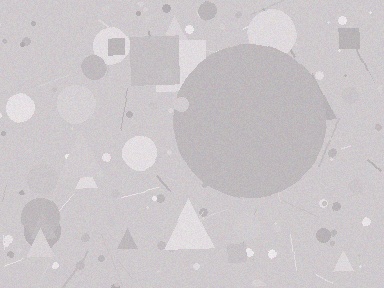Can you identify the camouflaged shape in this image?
The camouflaged shape is a circle.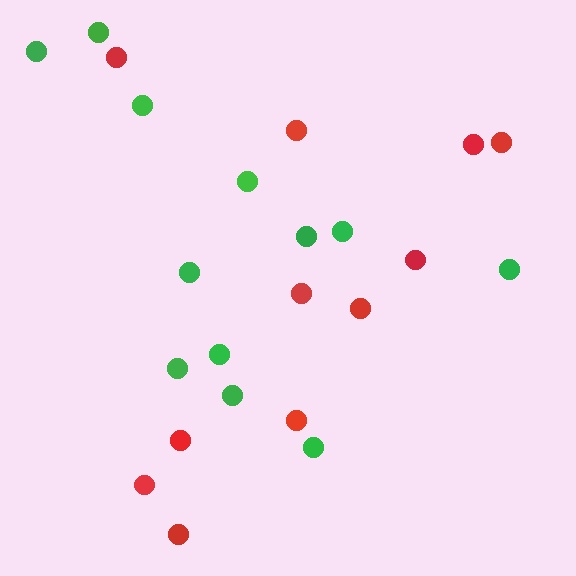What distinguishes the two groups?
There are 2 groups: one group of green circles (12) and one group of red circles (11).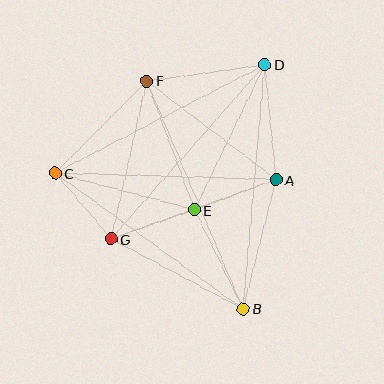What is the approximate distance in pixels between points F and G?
The distance between F and G is approximately 162 pixels.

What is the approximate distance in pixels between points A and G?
The distance between A and G is approximately 176 pixels.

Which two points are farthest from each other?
Points B and F are farthest from each other.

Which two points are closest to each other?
Points C and G are closest to each other.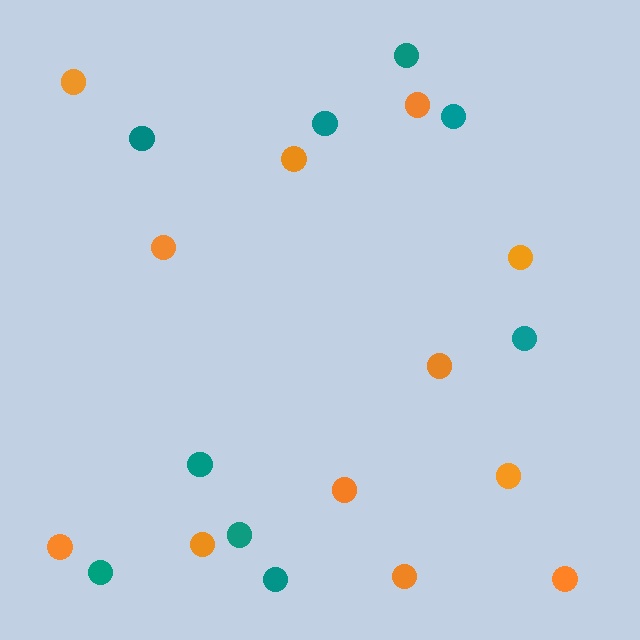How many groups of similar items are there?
There are 2 groups: one group of orange circles (12) and one group of teal circles (9).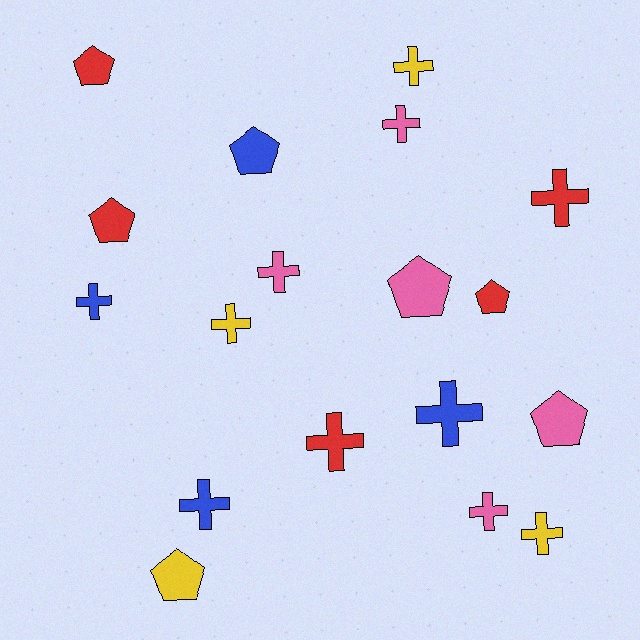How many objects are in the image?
There are 18 objects.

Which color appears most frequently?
Red, with 5 objects.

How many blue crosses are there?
There are 3 blue crosses.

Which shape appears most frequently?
Cross, with 11 objects.